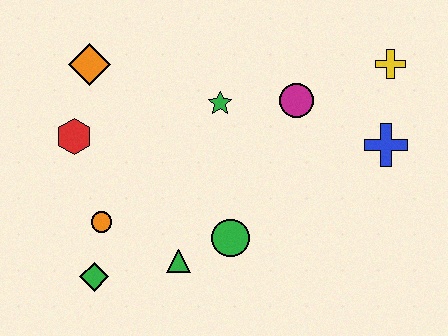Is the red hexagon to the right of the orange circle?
No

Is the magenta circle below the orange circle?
No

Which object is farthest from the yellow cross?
The green diamond is farthest from the yellow cross.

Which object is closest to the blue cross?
The yellow cross is closest to the blue cross.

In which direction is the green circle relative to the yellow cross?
The green circle is below the yellow cross.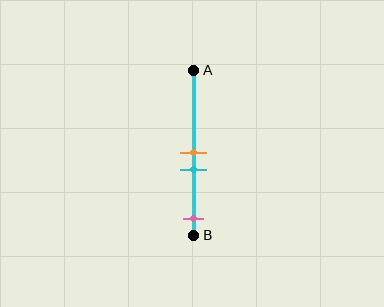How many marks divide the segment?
There are 3 marks dividing the segment.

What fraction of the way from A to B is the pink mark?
The pink mark is approximately 90% (0.9) of the way from A to B.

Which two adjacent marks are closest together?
The orange and cyan marks are the closest adjacent pair.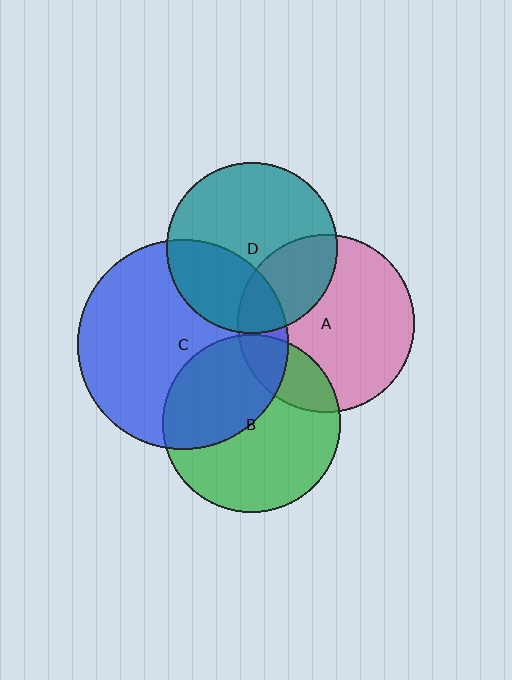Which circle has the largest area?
Circle C (blue).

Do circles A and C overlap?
Yes.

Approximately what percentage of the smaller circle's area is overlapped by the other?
Approximately 20%.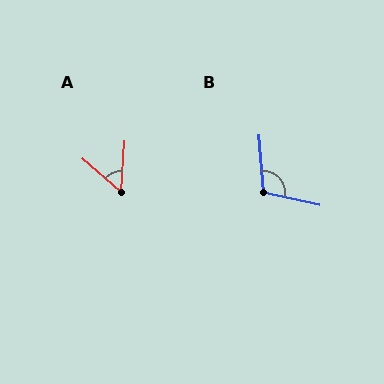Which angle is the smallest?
A, at approximately 53 degrees.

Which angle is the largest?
B, at approximately 107 degrees.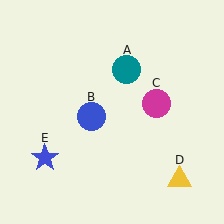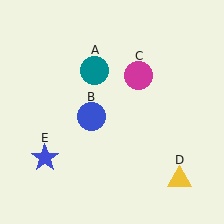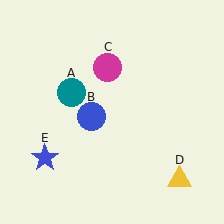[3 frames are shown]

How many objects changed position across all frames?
2 objects changed position: teal circle (object A), magenta circle (object C).